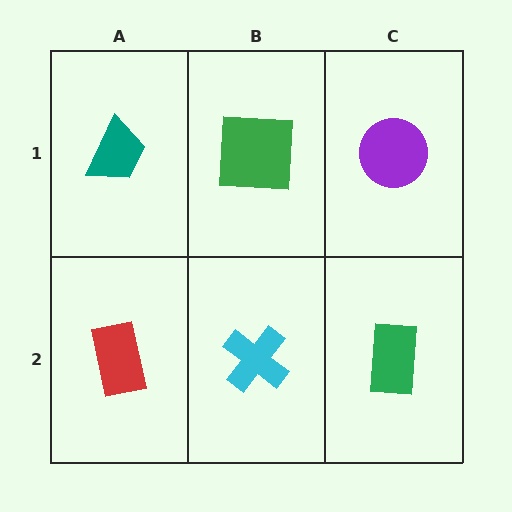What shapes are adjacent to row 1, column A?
A red rectangle (row 2, column A), a green square (row 1, column B).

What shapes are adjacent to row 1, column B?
A cyan cross (row 2, column B), a teal trapezoid (row 1, column A), a purple circle (row 1, column C).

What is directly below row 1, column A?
A red rectangle.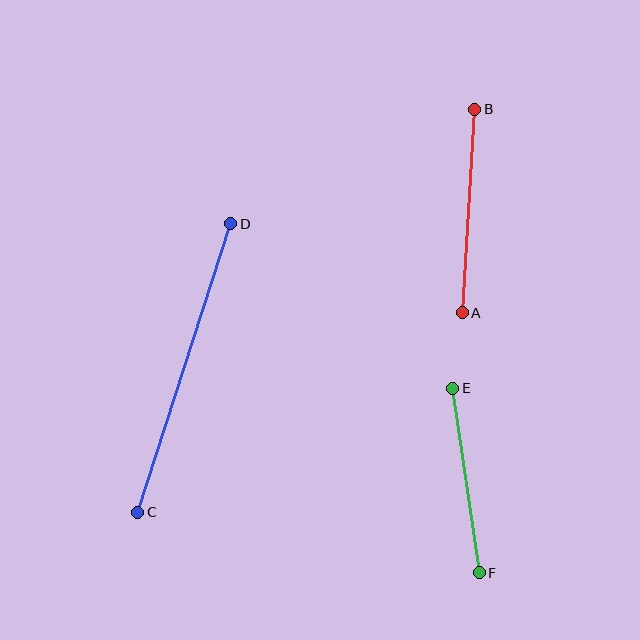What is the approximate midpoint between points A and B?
The midpoint is at approximately (468, 211) pixels.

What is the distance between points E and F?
The distance is approximately 187 pixels.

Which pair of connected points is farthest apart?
Points C and D are farthest apart.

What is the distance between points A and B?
The distance is approximately 204 pixels.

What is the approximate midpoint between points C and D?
The midpoint is at approximately (184, 368) pixels.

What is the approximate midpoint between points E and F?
The midpoint is at approximately (466, 481) pixels.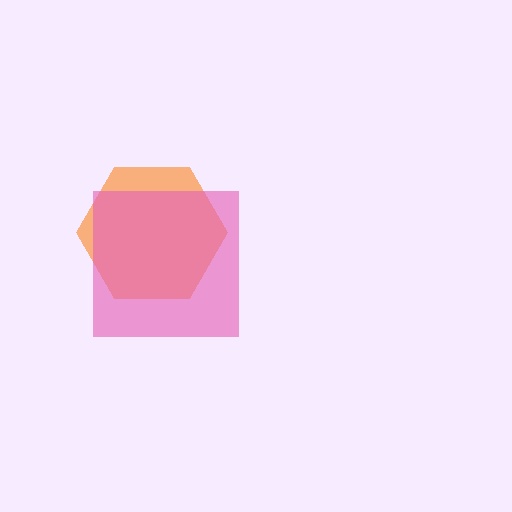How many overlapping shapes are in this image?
There are 2 overlapping shapes in the image.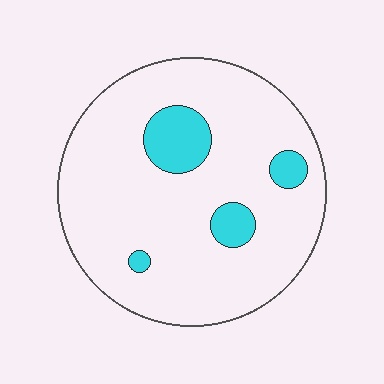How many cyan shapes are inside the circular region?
4.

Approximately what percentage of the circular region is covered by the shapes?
Approximately 10%.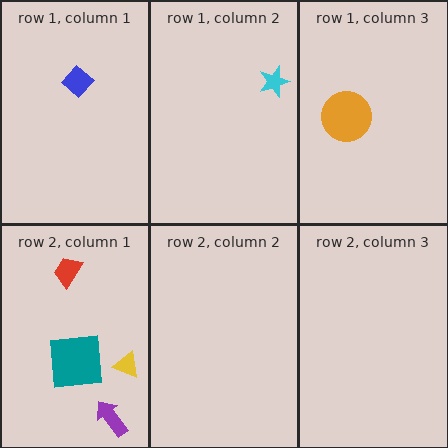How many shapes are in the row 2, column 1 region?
4.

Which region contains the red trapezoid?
The row 2, column 1 region.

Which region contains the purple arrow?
The row 2, column 1 region.